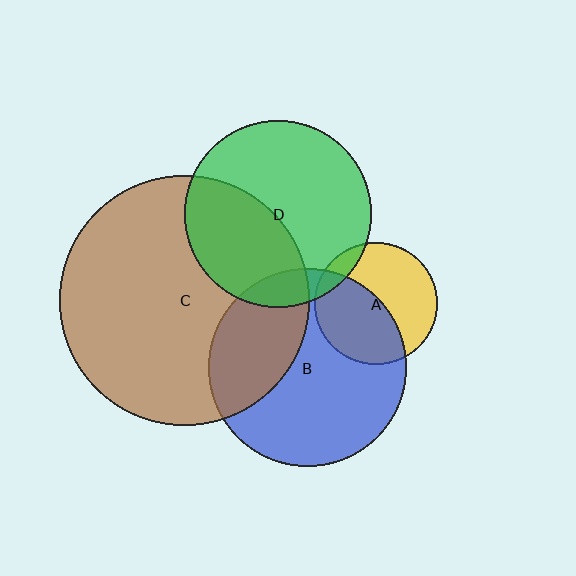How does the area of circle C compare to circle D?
Approximately 1.8 times.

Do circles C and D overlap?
Yes.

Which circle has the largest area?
Circle C (brown).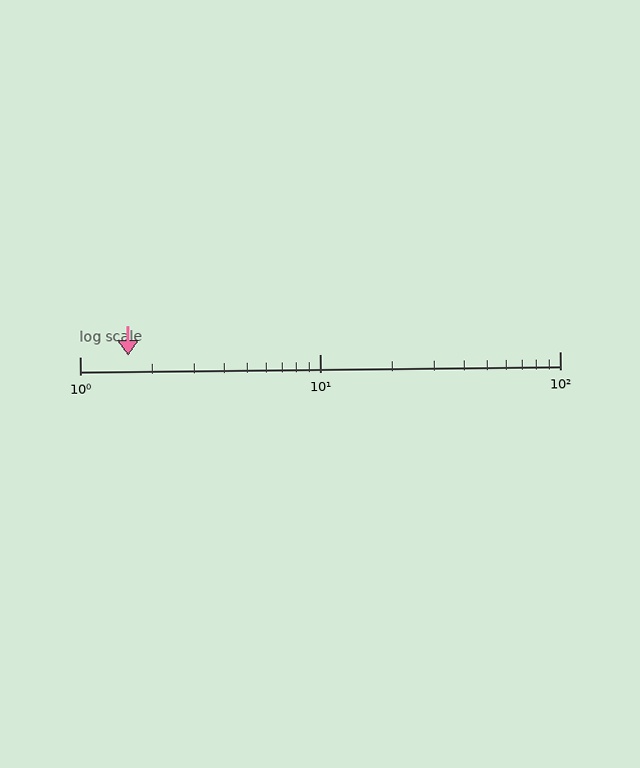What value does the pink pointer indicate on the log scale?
The pointer indicates approximately 1.6.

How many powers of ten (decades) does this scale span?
The scale spans 2 decades, from 1 to 100.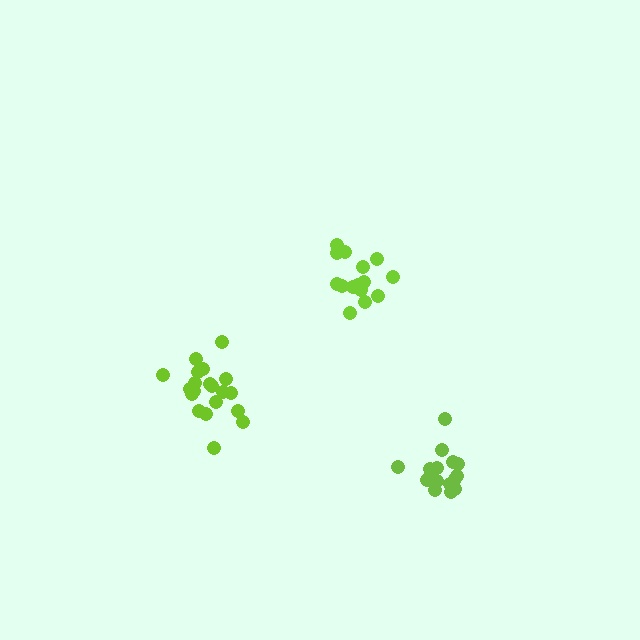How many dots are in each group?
Group 1: 20 dots, Group 2: 15 dots, Group 3: 16 dots (51 total).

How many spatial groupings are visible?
There are 3 spatial groupings.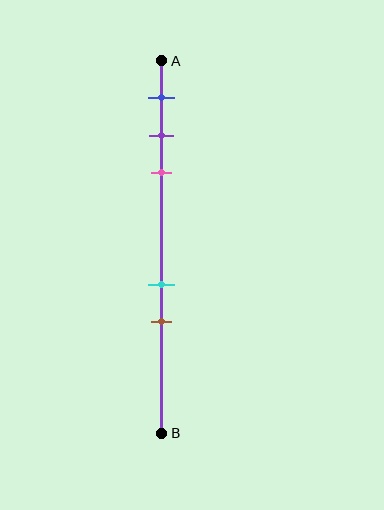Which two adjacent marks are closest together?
The purple and pink marks are the closest adjacent pair.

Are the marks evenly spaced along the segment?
No, the marks are not evenly spaced.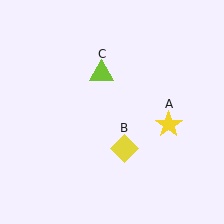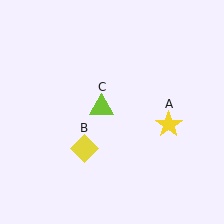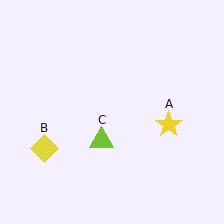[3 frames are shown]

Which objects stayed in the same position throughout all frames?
Yellow star (object A) remained stationary.